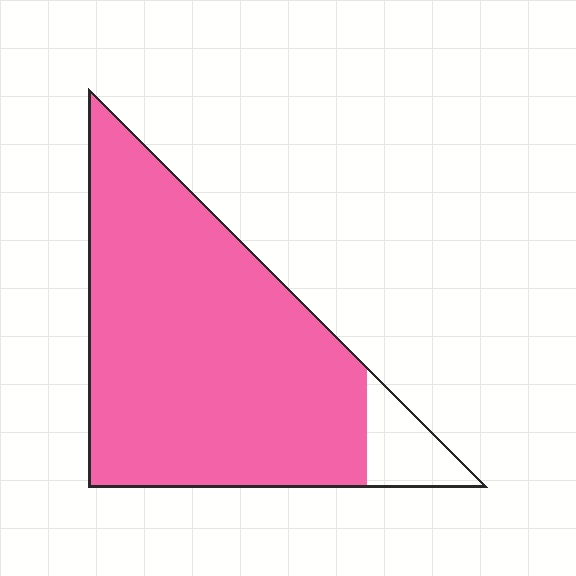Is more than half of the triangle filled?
Yes.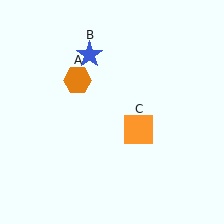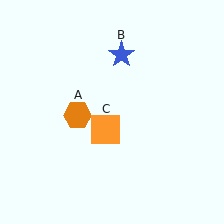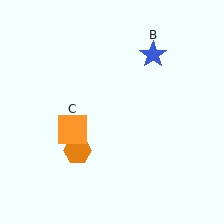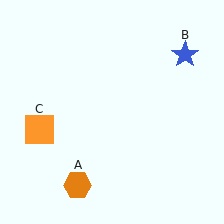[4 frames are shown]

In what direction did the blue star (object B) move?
The blue star (object B) moved right.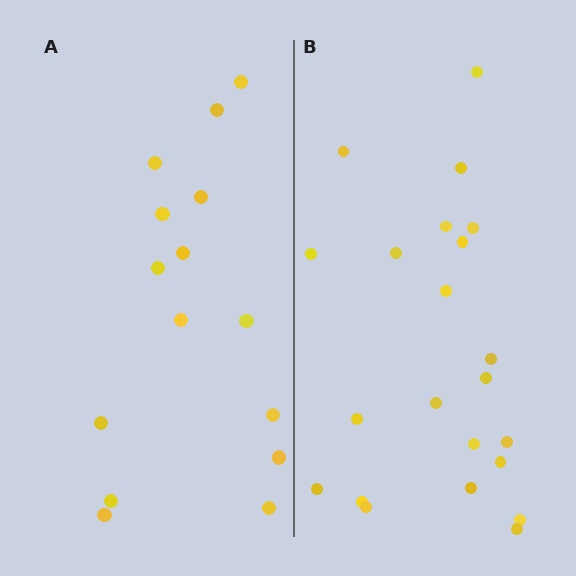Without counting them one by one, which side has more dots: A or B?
Region B (the right region) has more dots.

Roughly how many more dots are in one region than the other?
Region B has roughly 8 or so more dots than region A.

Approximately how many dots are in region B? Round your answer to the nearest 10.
About 20 dots. (The exact count is 22, which rounds to 20.)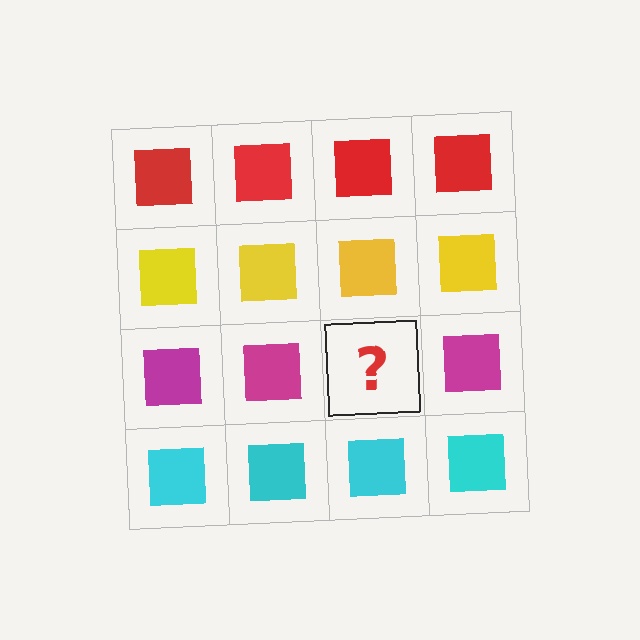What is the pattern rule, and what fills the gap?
The rule is that each row has a consistent color. The gap should be filled with a magenta square.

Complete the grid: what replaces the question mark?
The question mark should be replaced with a magenta square.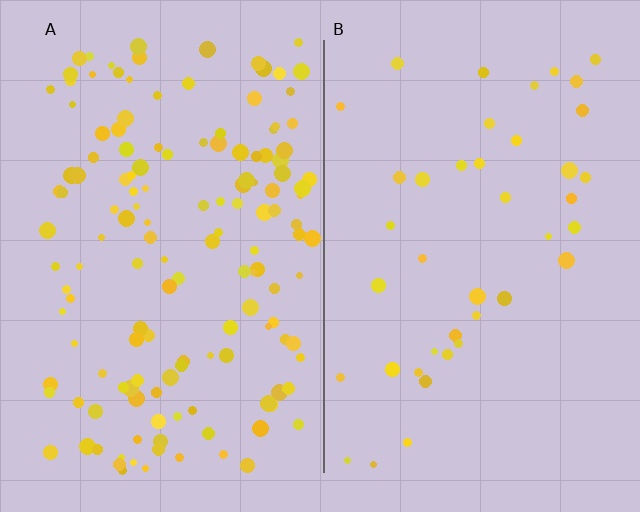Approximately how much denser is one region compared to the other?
Approximately 3.6× — region A over region B.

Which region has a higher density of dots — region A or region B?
A (the left).